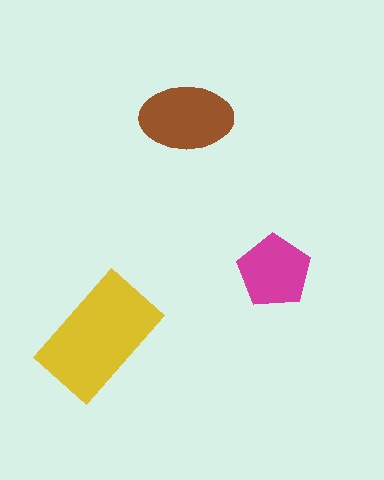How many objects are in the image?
There are 3 objects in the image.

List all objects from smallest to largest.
The magenta pentagon, the brown ellipse, the yellow rectangle.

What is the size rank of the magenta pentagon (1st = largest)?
3rd.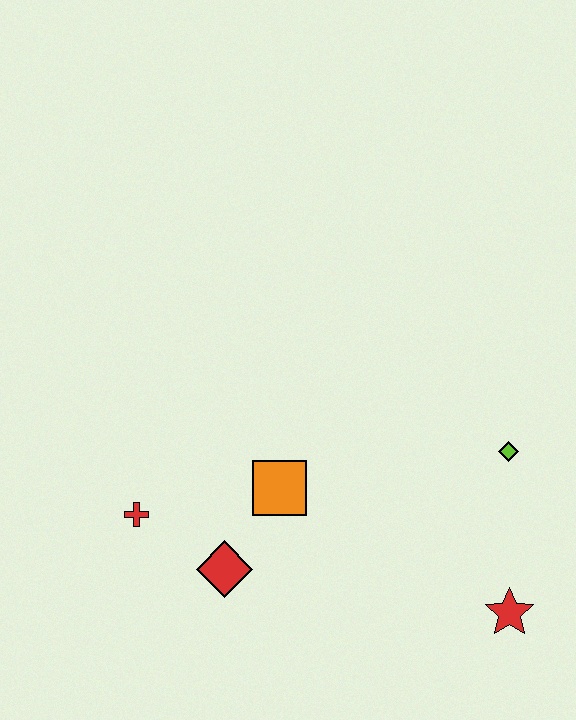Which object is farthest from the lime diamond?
The red cross is farthest from the lime diamond.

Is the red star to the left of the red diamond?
No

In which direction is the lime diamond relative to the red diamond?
The lime diamond is to the right of the red diamond.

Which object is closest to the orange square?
The red diamond is closest to the orange square.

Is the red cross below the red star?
No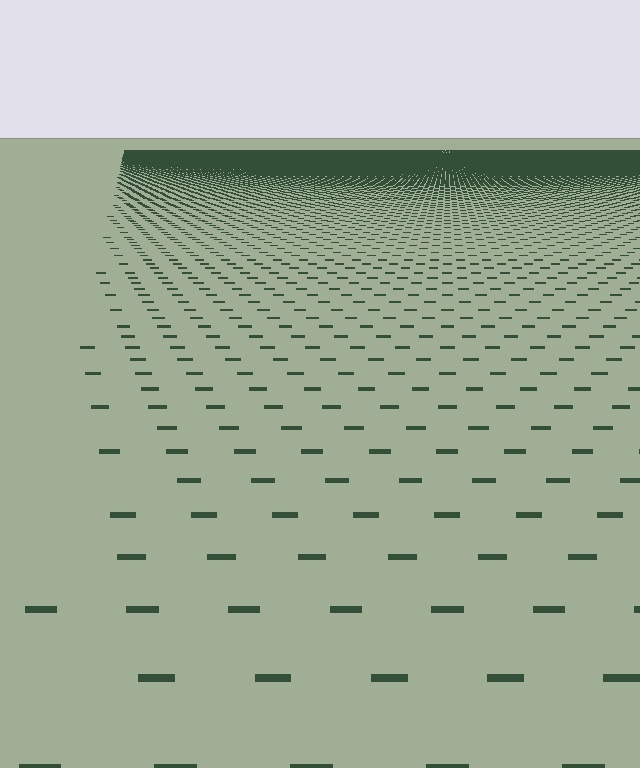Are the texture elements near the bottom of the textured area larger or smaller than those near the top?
Larger. Near the bottom, elements are closer to the viewer and appear at a bigger on-screen size.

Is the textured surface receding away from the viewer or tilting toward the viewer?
The surface is receding away from the viewer. Texture elements get smaller and denser toward the top.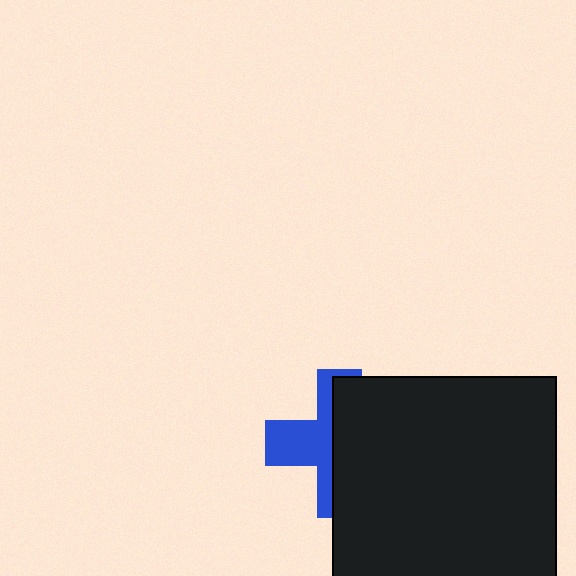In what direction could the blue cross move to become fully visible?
The blue cross could move left. That would shift it out from behind the black rectangle entirely.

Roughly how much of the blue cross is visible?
A small part of it is visible (roughly 41%).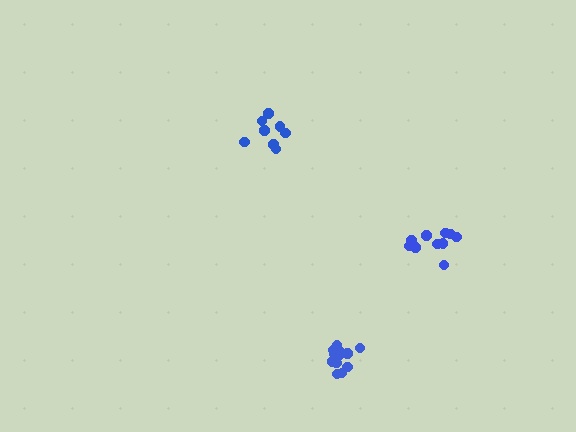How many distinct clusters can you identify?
There are 3 distinct clusters.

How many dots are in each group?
Group 1: 12 dots, Group 2: 11 dots, Group 3: 8 dots (31 total).